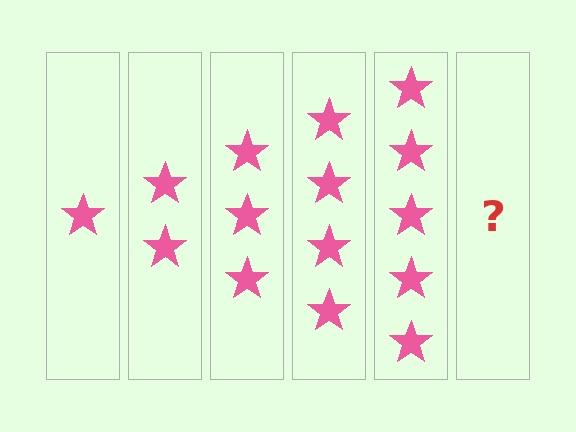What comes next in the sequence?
The next element should be 6 stars.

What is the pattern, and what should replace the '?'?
The pattern is that each step adds one more star. The '?' should be 6 stars.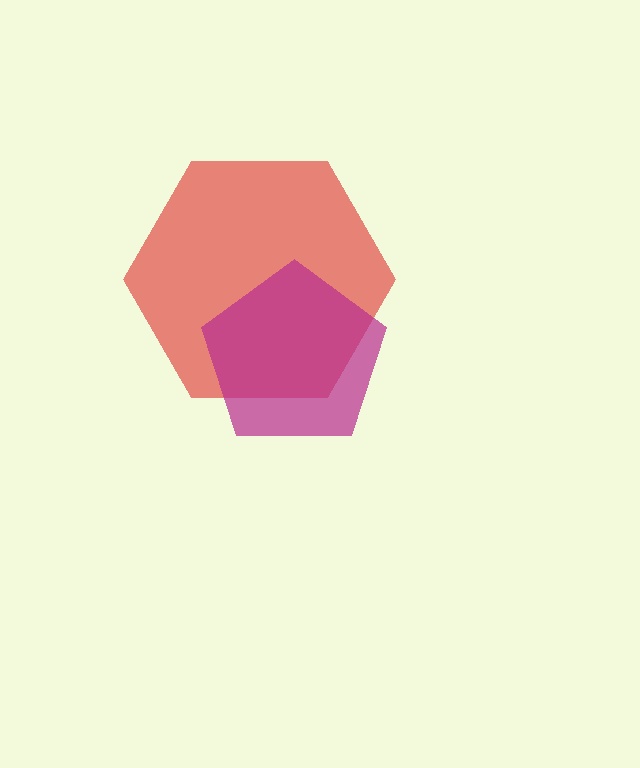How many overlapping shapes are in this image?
There are 2 overlapping shapes in the image.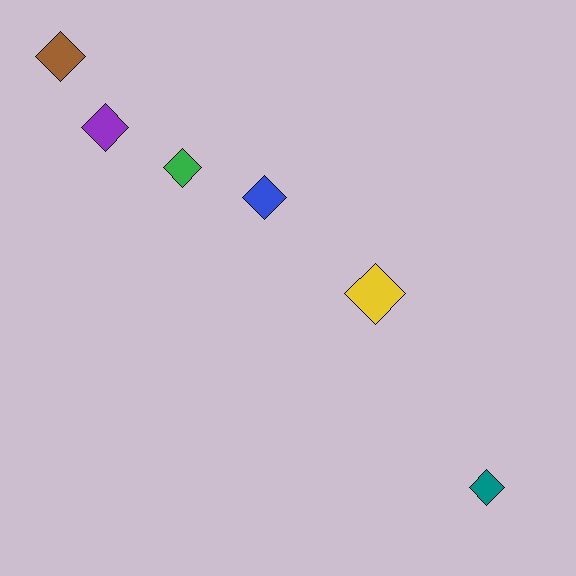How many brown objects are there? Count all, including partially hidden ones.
There is 1 brown object.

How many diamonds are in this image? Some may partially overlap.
There are 6 diamonds.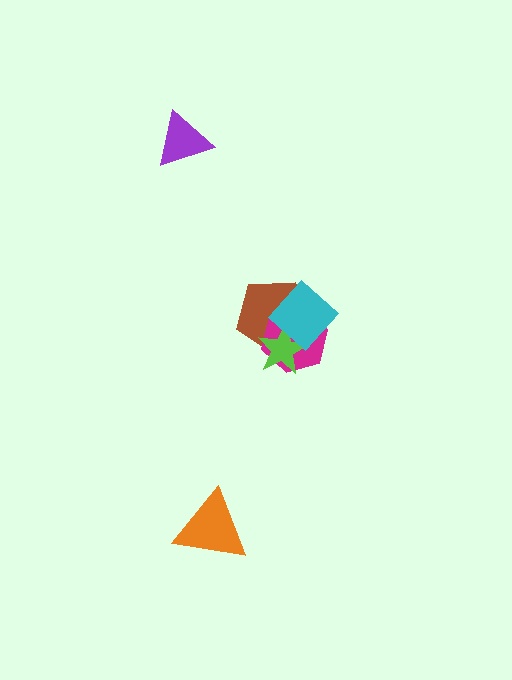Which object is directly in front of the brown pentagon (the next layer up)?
The magenta hexagon is directly in front of the brown pentagon.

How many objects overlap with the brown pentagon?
3 objects overlap with the brown pentagon.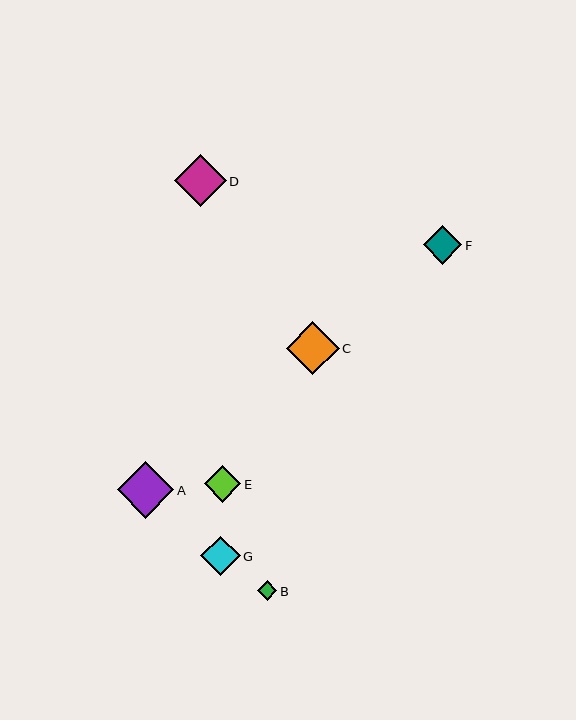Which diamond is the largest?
Diamond A is the largest with a size of approximately 57 pixels.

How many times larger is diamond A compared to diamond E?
Diamond A is approximately 1.5 times the size of diamond E.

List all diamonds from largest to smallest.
From largest to smallest: A, C, D, G, F, E, B.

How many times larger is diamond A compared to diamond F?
Diamond A is approximately 1.5 times the size of diamond F.